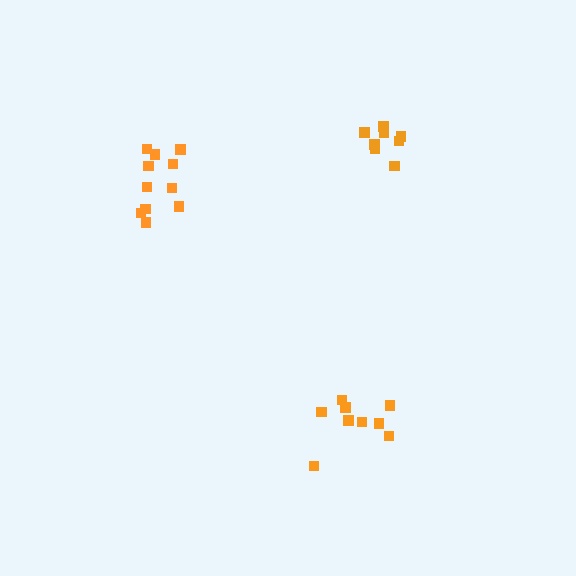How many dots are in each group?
Group 1: 9 dots, Group 2: 8 dots, Group 3: 11 dots (28 total).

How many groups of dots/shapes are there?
There are 3 groups.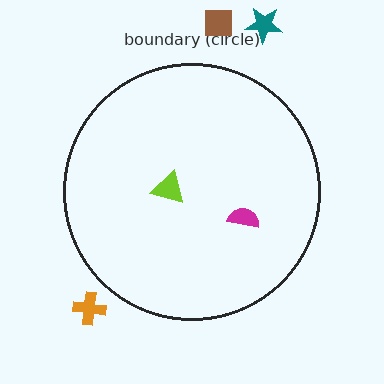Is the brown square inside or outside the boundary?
Outside.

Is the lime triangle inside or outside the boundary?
Inside.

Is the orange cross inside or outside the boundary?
Outside.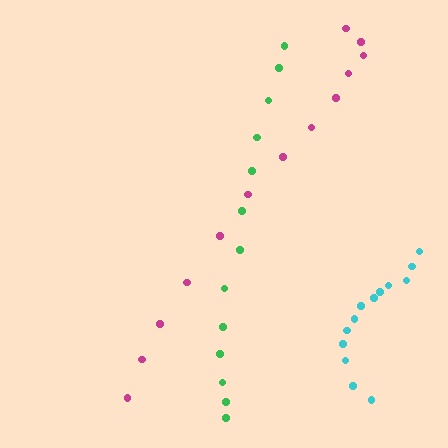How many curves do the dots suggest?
There are 3 distinct paths.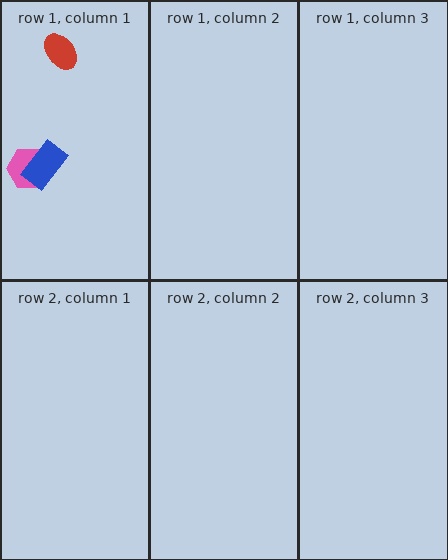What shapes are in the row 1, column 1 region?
The red ellipse, the pink hexagon, the blue rectangle.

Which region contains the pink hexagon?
The row 1, column 1 region.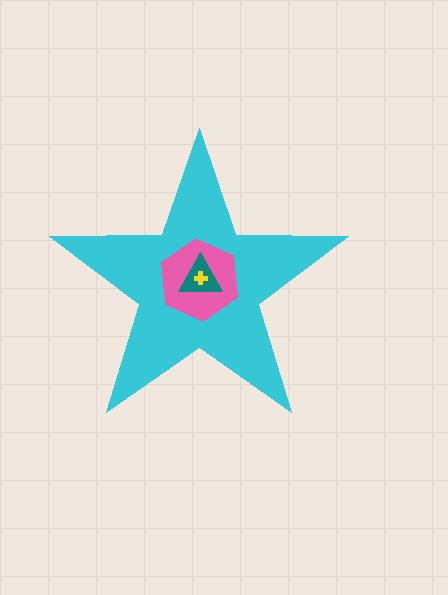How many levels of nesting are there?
4.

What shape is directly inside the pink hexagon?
The teal triangle.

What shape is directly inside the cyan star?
The pink hexagon.